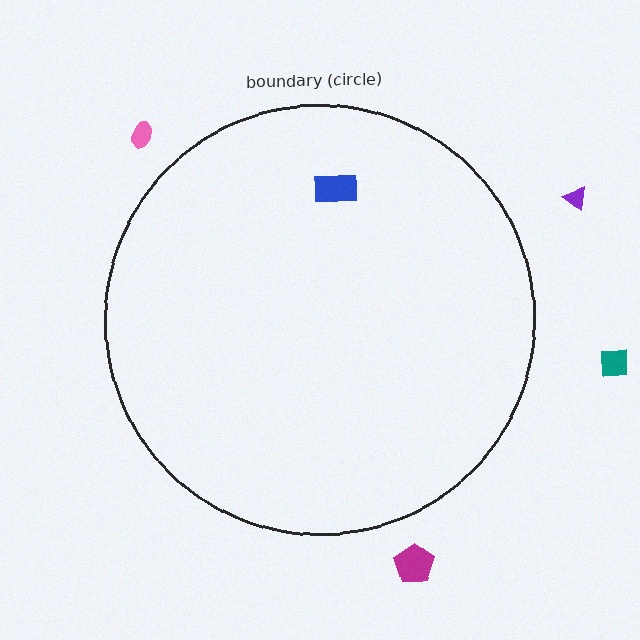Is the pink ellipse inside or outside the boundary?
Outside.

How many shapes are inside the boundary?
1 inside, 4 outside.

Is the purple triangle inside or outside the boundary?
Outside.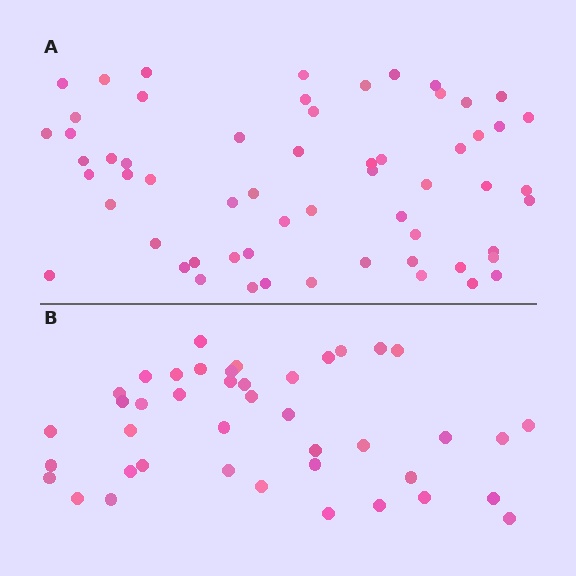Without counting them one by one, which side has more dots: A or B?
Region A (the top region) has more dots.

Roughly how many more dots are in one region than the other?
Region A has approximately 20 more dots than region B.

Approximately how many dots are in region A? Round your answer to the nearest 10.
About 60 dots.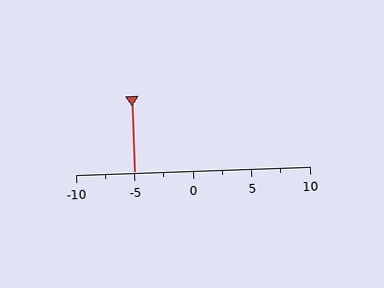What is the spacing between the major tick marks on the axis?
The major ticks are spaced 5 apart.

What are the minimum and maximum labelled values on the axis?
The axis runs from -10 to 10.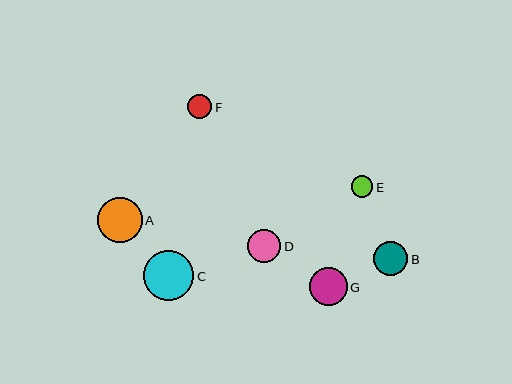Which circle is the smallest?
Circle E is the smallest with a size of approximately 22 pixels.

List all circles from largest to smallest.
From largest to smallest: C, A, G, B, D, F, E.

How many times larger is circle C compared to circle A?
Circle C is approximately 1.1 times the size of circle A.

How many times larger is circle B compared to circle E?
Circle B is approximately 1.6 times the size of circle E.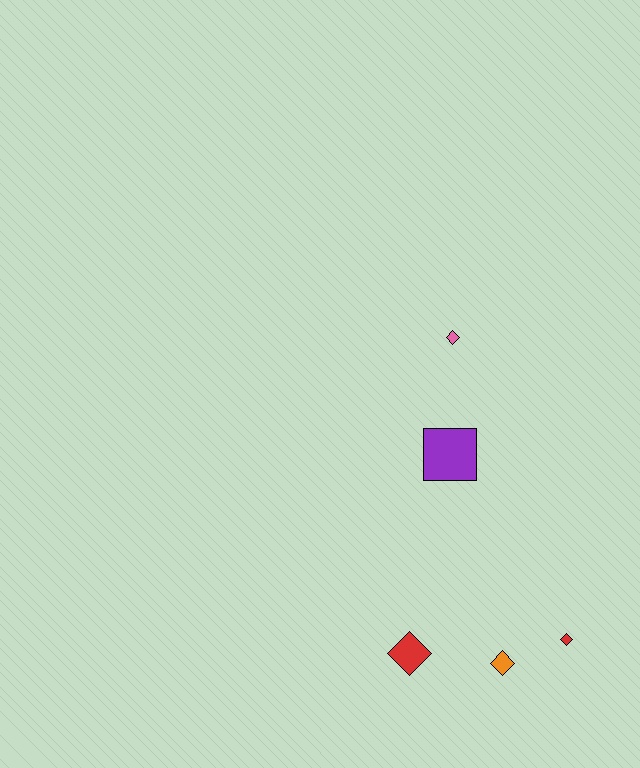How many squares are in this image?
There is 1 square.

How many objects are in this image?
There are 5 objects.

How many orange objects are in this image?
There is 1 orange object.